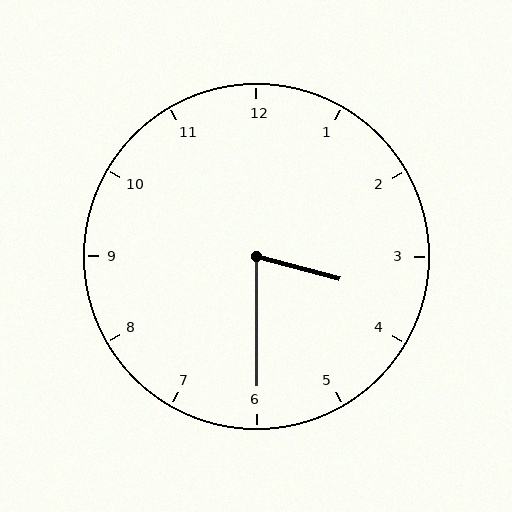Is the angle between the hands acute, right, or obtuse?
It is acute.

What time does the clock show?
3:30.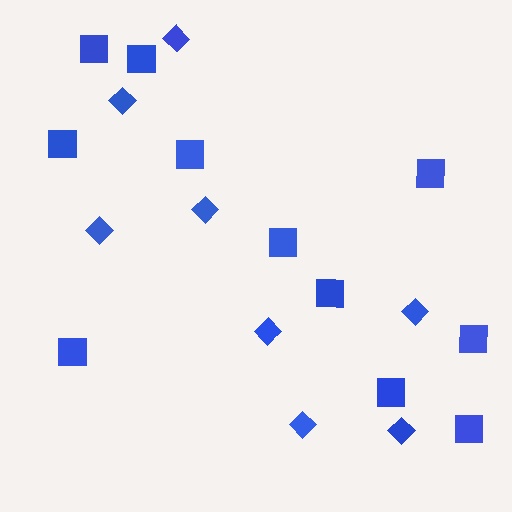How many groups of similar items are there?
There are 2 groups: one group of diamonds (8) and one group of squares (11).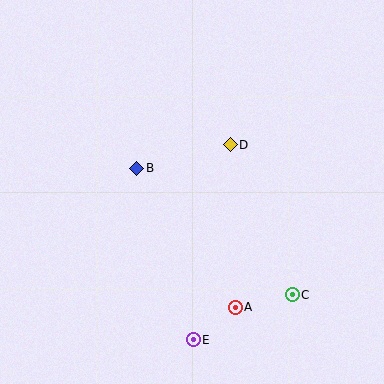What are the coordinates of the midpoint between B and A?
The midpoint between B and A is at (186, 238).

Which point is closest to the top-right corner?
Point D is closest to the top-right corner.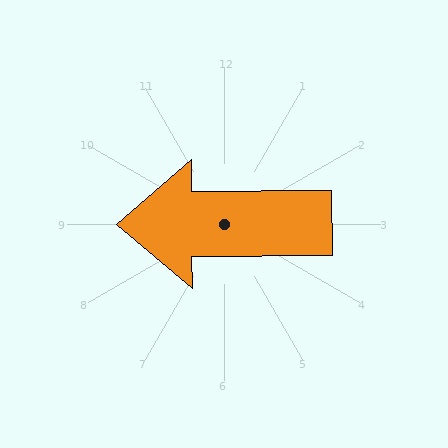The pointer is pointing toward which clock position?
Roughly 9 o'clock.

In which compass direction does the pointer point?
West.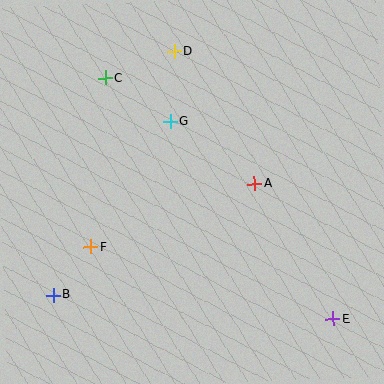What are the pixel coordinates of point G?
Point G is at (170, 122).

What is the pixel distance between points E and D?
The distance between E and D is 311 pixels.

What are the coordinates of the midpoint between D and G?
The midpoint between D and G is at (172, 86).